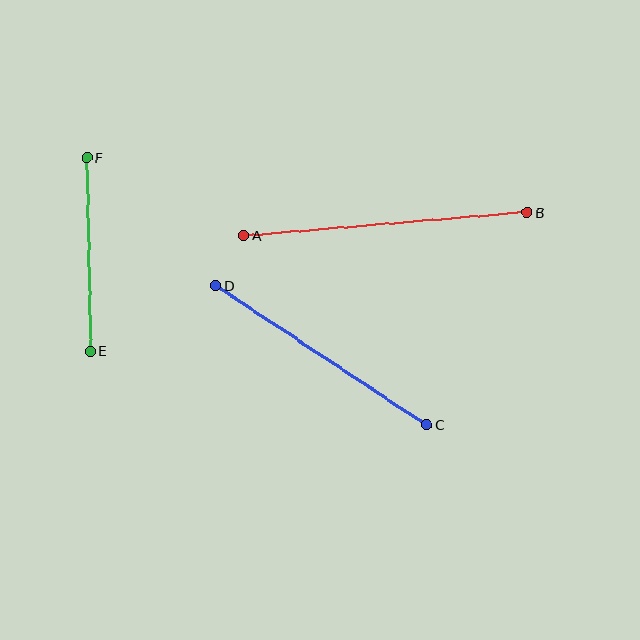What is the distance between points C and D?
The distance is approximately 253 pixels.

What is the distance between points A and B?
The distance is approximately 284 pixels.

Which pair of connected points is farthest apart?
Points A and B are farthest apart.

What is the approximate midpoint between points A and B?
The midpoint is at approximately (385, 224) pixels.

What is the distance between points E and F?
The distance is approximately 193 pixels.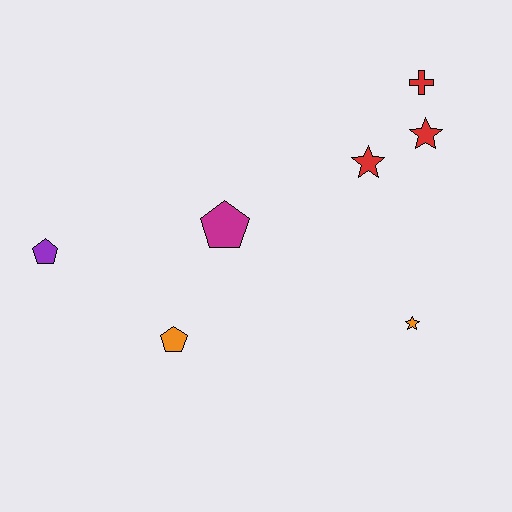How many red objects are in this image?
There are 3 red objects.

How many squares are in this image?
There are no squares.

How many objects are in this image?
There are 7 objects.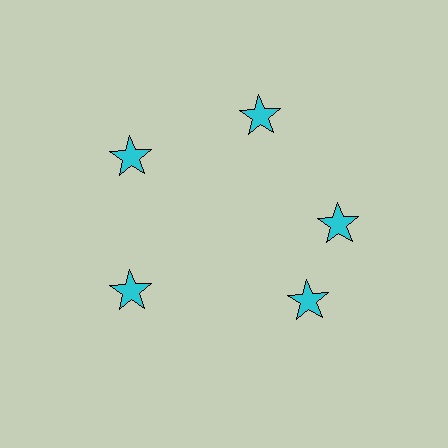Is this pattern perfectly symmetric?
No. The 5 cyan stars are arranged in a ring, but one element near the 5 o'clock position is rotated out of alignment along the ring, breaking the 5-fold rotational symmetry.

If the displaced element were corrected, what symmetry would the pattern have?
It would have 5-fold rotational symmetry — the pattern would map onto itself every 72 degrees.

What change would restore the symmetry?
The symmetry would be restored by rotating it back into even spacing with its neighbors so that all 5 stars sit at equal angles and equal distance from the center.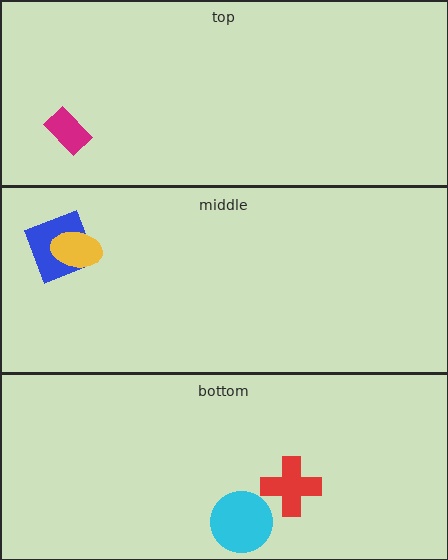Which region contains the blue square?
The middle region.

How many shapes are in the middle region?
2.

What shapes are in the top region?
The magenta rectangle.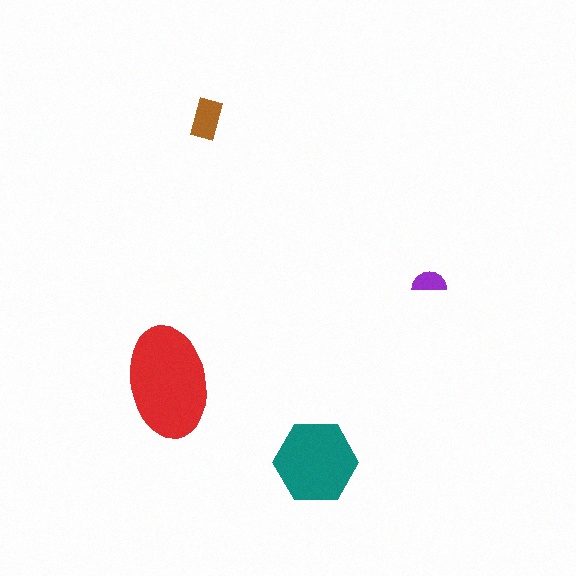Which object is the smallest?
The purple semicircle.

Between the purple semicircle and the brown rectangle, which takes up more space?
The brown rectangle.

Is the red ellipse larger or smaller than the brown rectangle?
Larger.